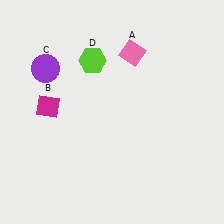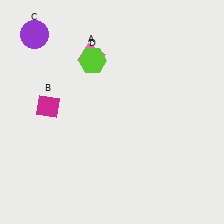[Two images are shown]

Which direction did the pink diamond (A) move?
The pink diamond (A) moved left.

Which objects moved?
The objects that moved are: the pink diamond (A), the purple circle (C).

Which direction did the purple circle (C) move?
The purple circle (C) moved up.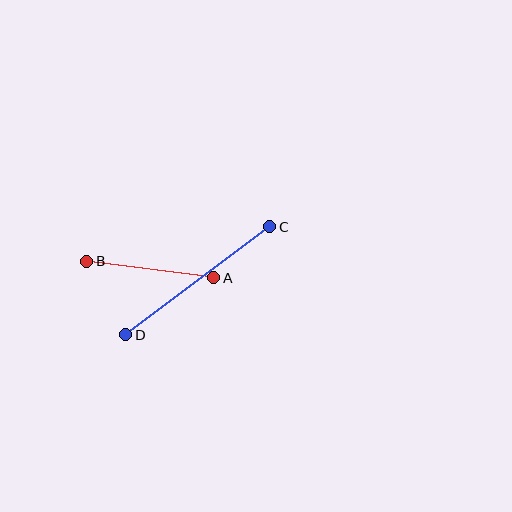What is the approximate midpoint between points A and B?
The midpoint is at approximately (150, 270) pixels.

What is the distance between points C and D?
The distance is approximately 180 pixels.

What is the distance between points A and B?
The distance is approximately 128 pixels.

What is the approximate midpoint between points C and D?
The midpoint is at approximately (198, 281) pixels.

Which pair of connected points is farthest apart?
Points C and D are farthest apart.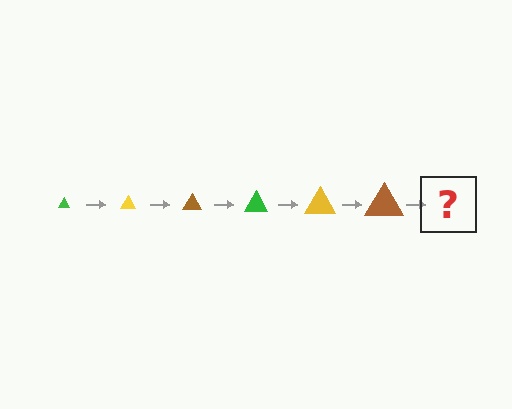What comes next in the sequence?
The next element should be a green triangle, larger than the previous one.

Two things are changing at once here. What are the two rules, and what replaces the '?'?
The two rules are that the triangle grows larger each step and the color cycles through green, yellow, and brown. The '?' should be a green triangle, larger than the previous one.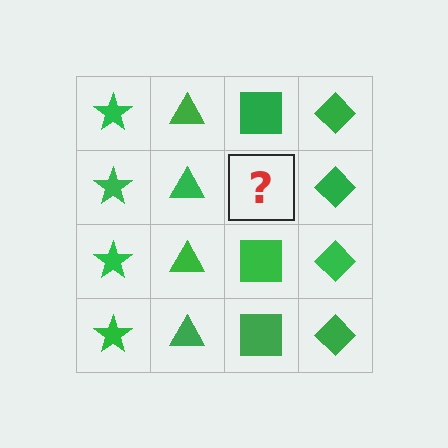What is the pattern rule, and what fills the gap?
The rule is that each column has a consistent shape. The gap should be filled with a green square.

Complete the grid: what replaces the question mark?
The question mark should be replaced with a green square.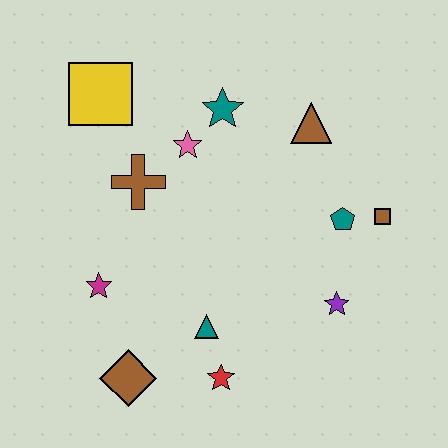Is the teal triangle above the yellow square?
No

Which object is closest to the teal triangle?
The red star is closest to the teal triangle.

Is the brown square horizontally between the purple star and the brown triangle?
No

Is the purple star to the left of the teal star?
No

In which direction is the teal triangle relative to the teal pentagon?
The teal triangle is to the left of the teal pentagon.